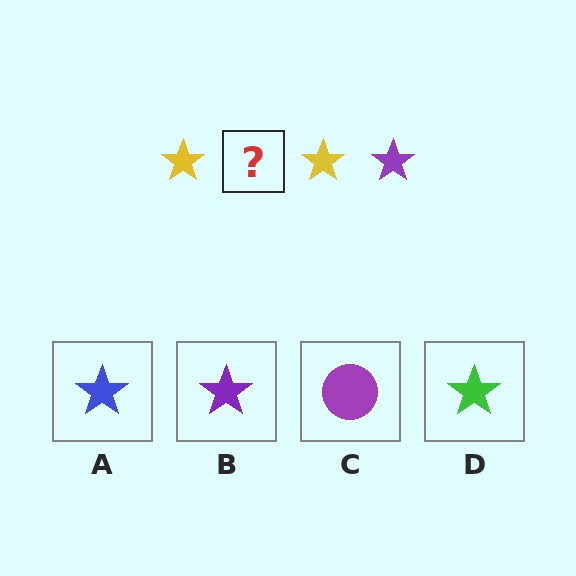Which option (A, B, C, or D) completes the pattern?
B.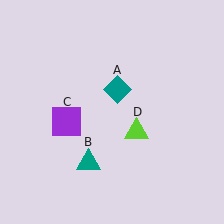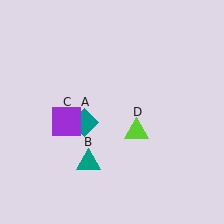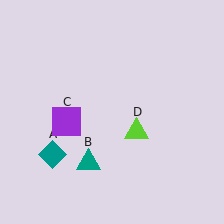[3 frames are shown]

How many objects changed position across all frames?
1 object changed position: teal diamond (object A).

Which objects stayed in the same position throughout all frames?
Teal triangle (object B) and purple square (object C) and lime triangle (object D) remained stationary.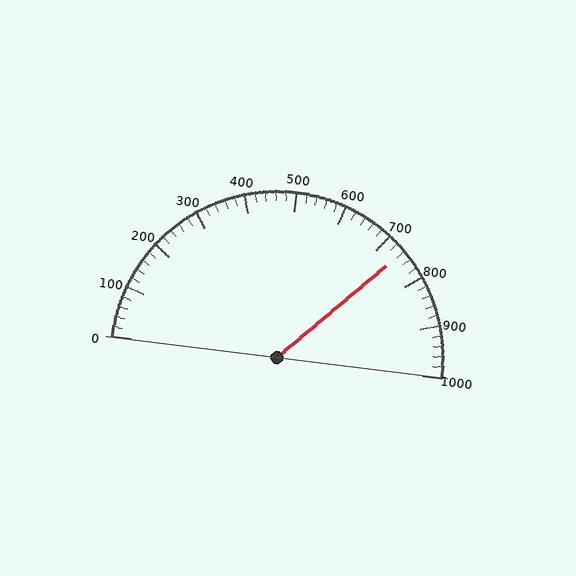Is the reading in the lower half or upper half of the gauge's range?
The reading is in the upper half of the range (0 to 1000).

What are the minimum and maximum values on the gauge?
The gauge ranges from 0 to 1000.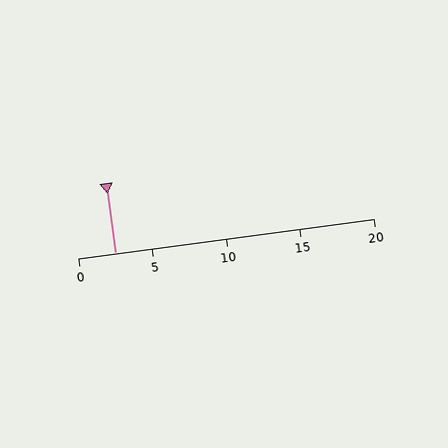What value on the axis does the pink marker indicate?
The marker indicates approximately 2.5.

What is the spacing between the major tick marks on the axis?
The major ticks are spaced 5 apart.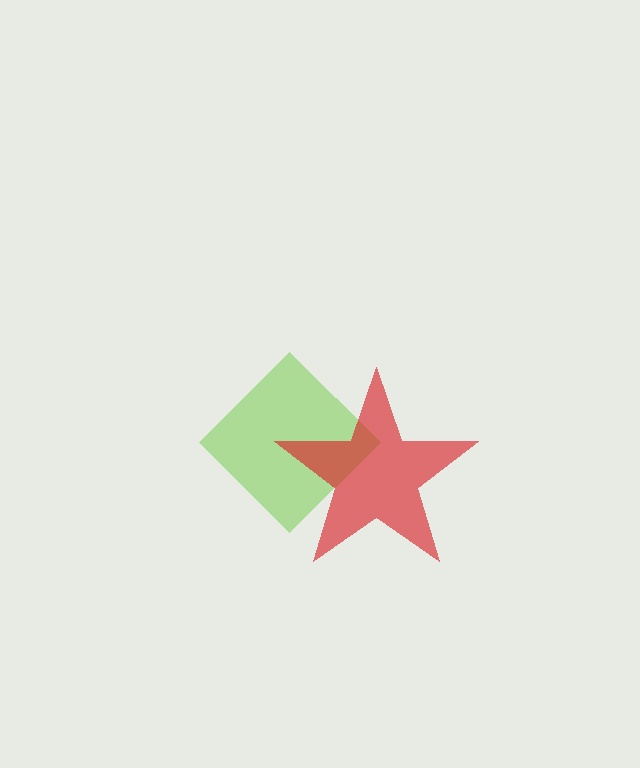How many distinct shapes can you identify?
There are 2 distinct shapes: a lime diamond, a red star.